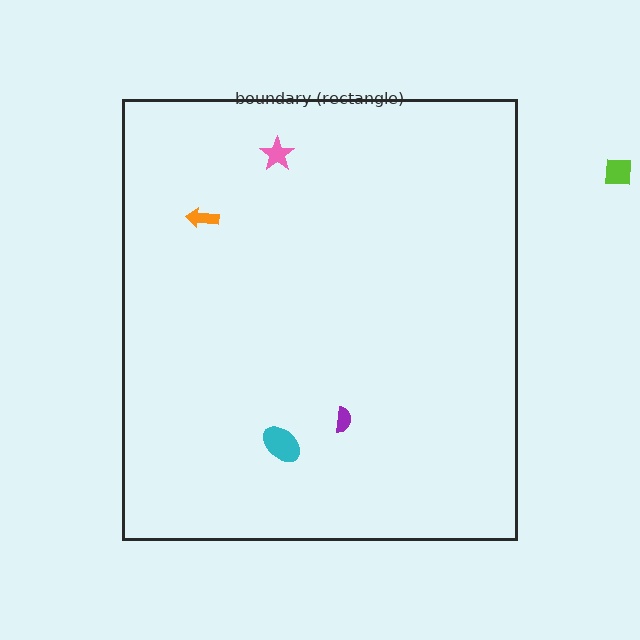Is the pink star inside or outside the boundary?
Inside.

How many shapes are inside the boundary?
4 inside, 1 outside.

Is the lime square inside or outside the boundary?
Outside.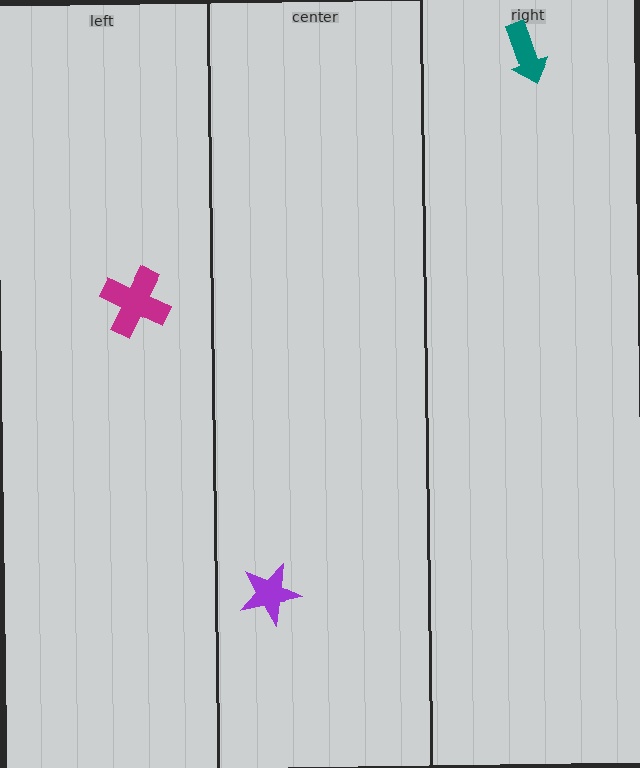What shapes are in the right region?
The teal arrow.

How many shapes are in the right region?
1.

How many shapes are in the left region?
1.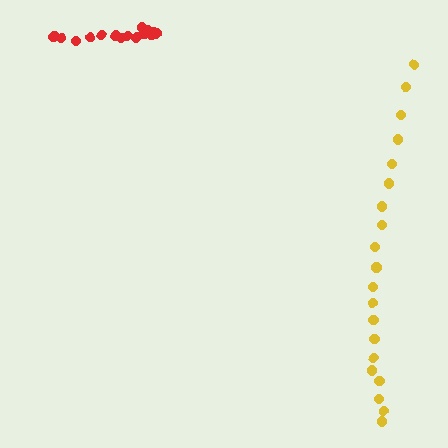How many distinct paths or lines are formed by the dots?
There are 2 distinct paths.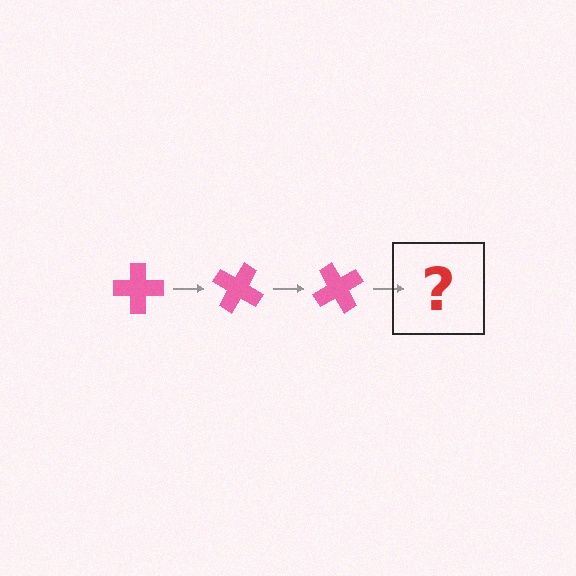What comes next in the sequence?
The next element should be a pink cross rotated 90 degrees.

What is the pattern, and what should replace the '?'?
The pattern is that the cross rotates 30 degrees each step. The '?' should be a pink cross rotated 90 degrees.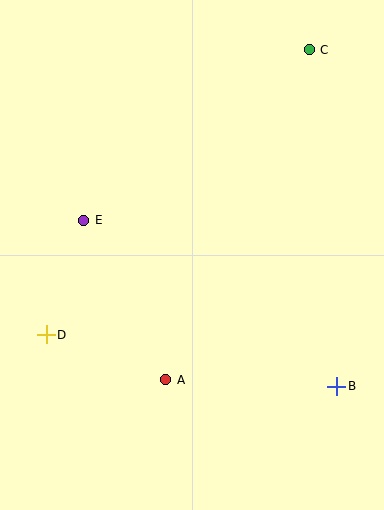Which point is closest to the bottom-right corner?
Point B is closest to the bottom-right corner.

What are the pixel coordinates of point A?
Point A is at (166, 380).